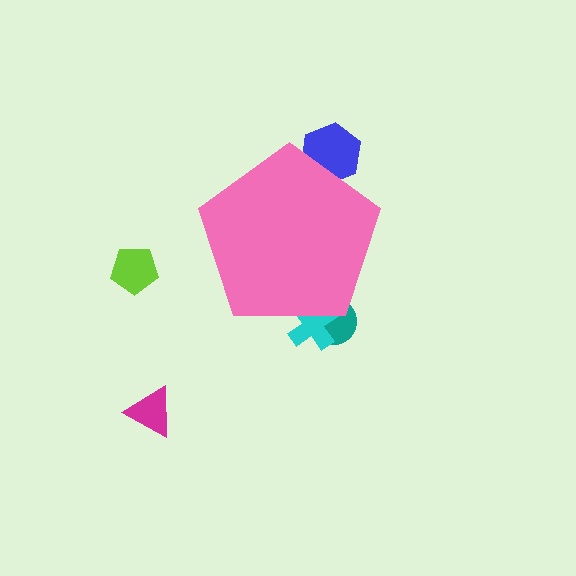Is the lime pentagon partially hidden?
No, the lime pentagon is fully visible.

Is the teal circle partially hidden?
Yes, the teal circle is partially hidden behind the pink pentagon.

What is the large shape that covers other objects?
A pink pentagon.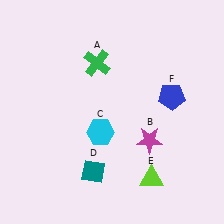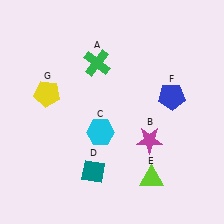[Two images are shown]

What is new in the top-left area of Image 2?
A yellow pentagon (G) was added in the top-left area of Image 2.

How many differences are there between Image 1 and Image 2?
There is 1 difference between the two images.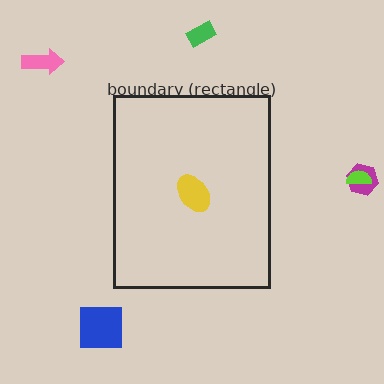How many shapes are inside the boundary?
1 inside, 5 outside.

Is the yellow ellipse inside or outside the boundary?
Inside.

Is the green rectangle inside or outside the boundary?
Outside.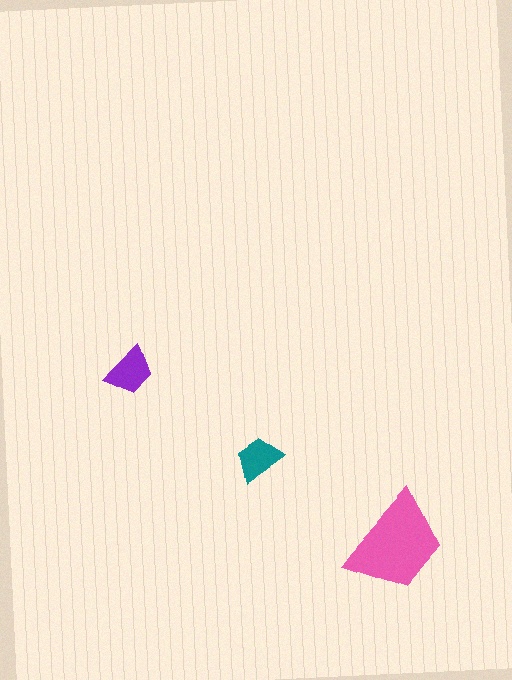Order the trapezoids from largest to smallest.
the pink one, the purple one, the teal one.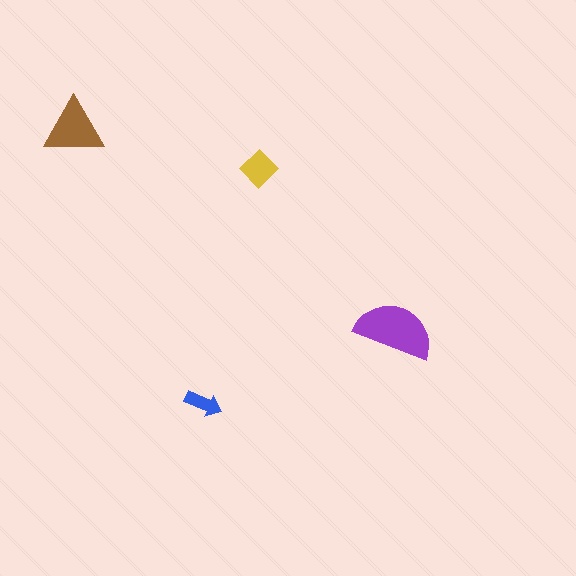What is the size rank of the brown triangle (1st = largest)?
2nd.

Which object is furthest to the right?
The purple semicircle is rightmost.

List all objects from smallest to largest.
The blue arrow, the yellow diamond, the brown triangle, the purple semicircle.